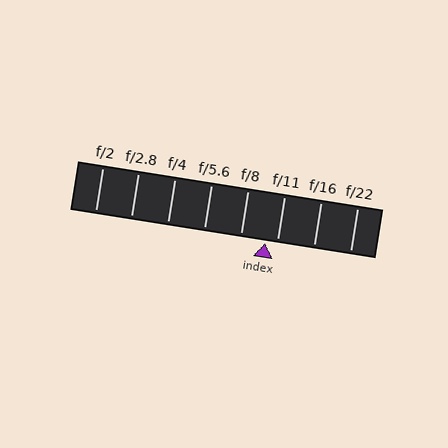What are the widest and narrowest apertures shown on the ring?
The widest aperture shown is f/2 and the narrowest is f/22.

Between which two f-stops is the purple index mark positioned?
The index mark is between f/8 and f/11.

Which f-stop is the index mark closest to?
The index mark is closest to f/11.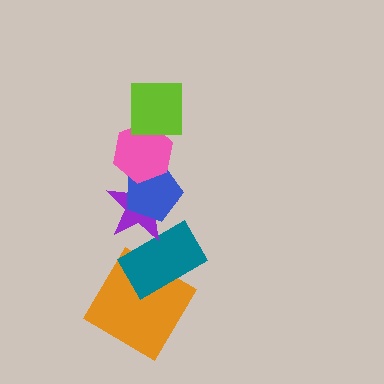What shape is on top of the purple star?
The blue pentagon is on top of the purple star.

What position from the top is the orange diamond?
The orange diamond is 6th from the top.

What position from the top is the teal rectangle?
The teal rectangle is 5th from the top.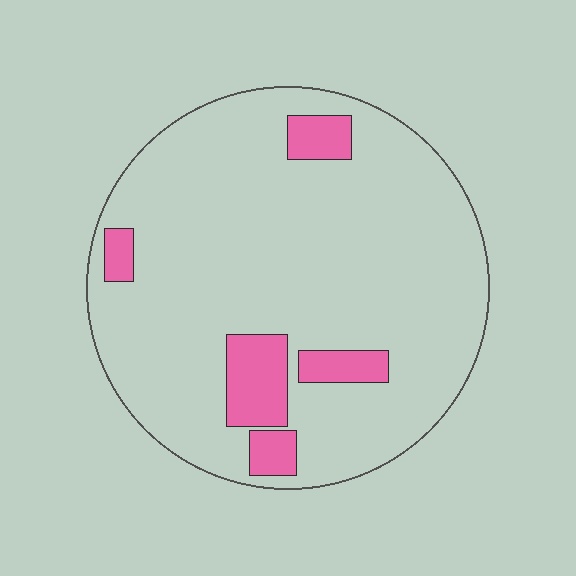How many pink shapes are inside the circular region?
5.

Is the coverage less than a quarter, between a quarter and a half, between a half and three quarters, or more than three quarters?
Less than a quarter.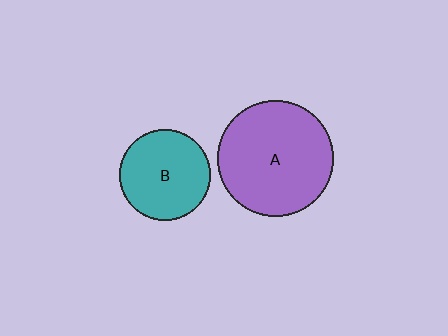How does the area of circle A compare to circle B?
Approximately 1.6 times.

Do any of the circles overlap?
No, none of the circles overlap.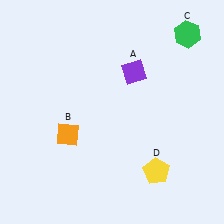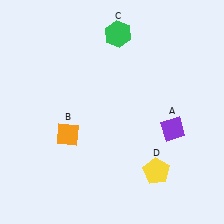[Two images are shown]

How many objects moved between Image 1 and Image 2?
2 objects moved between the two images.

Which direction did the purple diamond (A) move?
The purple diamond (A) moved down.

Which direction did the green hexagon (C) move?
The green hexagon (C) moved left.